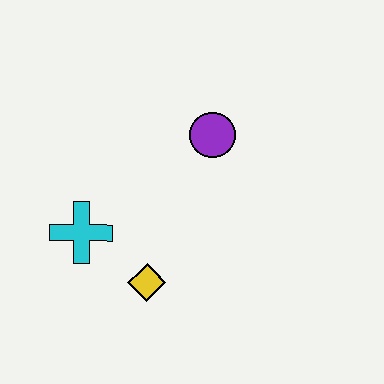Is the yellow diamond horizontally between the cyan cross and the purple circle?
Yes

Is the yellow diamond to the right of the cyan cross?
Yes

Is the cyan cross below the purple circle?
Yes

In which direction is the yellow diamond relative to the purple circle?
The yellow diamond is below the purple circle.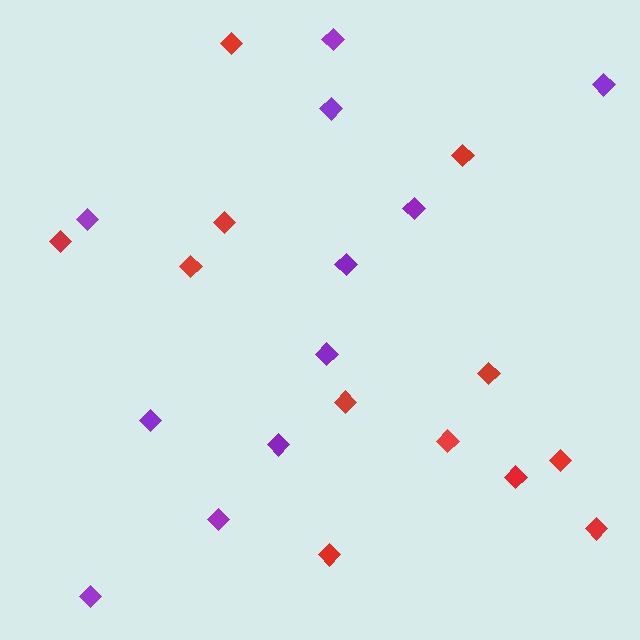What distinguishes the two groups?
There are 2 groups: one group of red diamonds (12) and one group of purple diamonds (11).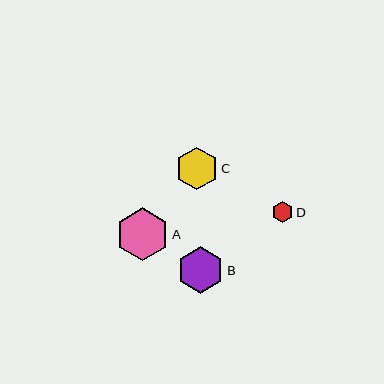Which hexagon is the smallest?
Hexagon D is the smallest with a size of approximately 21 pixels.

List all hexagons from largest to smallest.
From largest to smallest: A, B, C, D.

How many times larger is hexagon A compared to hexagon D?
Hexagon A is approximately 2.6 times the size of hexagon D.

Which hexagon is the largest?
Hexagon A is the largest with a size of approximately 53 pixels.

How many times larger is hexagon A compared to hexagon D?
Hexagon A is approximately 2.6 times the size of hexagon D.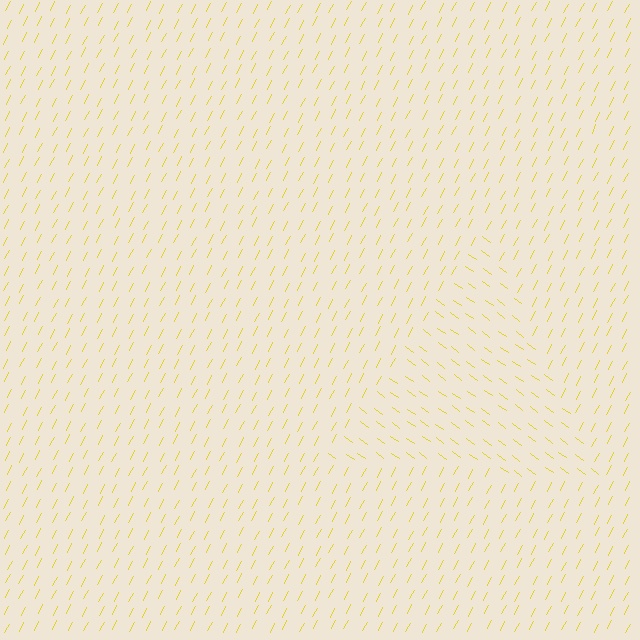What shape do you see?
I see a triangle.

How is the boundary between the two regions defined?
The boundary is defined purely by a change in line orientation (approximately 81 degrees difference). All lines are the same color and thickness.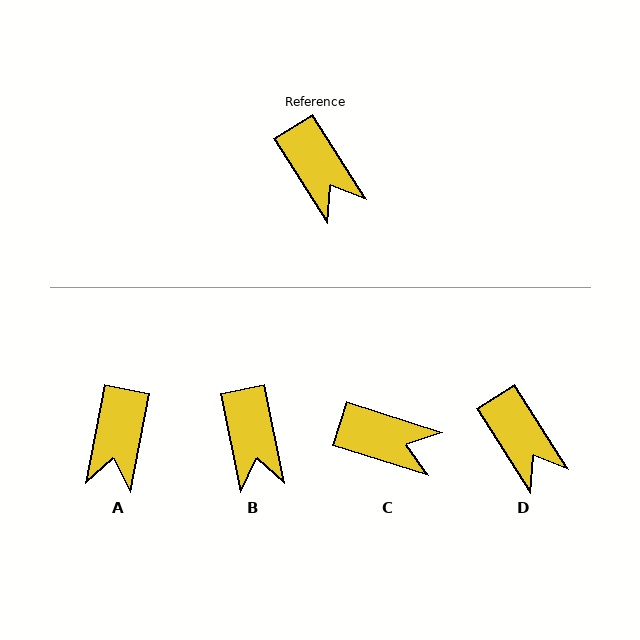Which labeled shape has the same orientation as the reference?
D.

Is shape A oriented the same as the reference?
No, it is off by about 44 degrees.